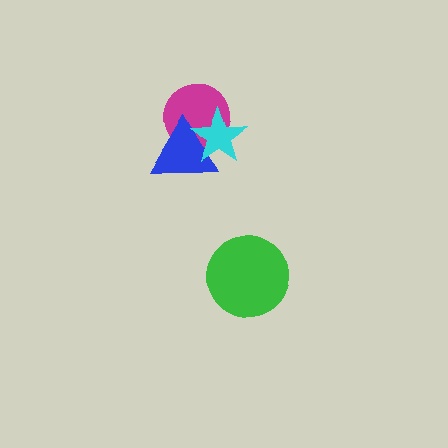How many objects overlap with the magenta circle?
2 objects overlap with the magenta circle.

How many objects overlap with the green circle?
0 objects overlap with the green circle.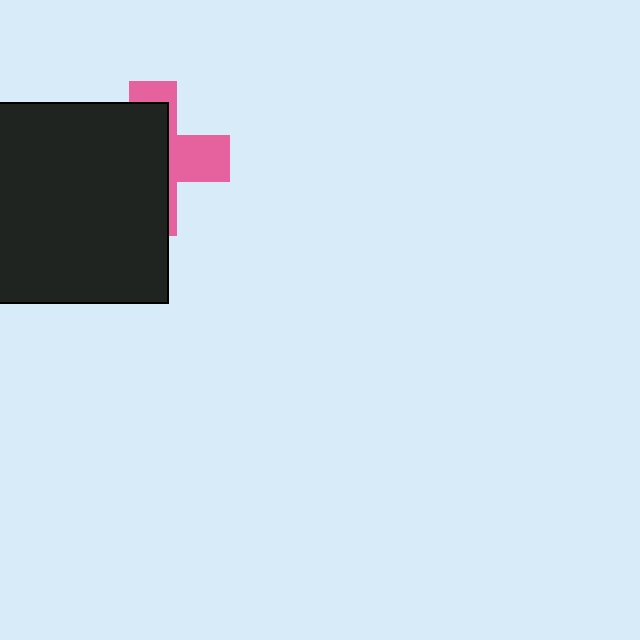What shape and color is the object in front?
The object in front is a black square.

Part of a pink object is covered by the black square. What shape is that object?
It is a cross.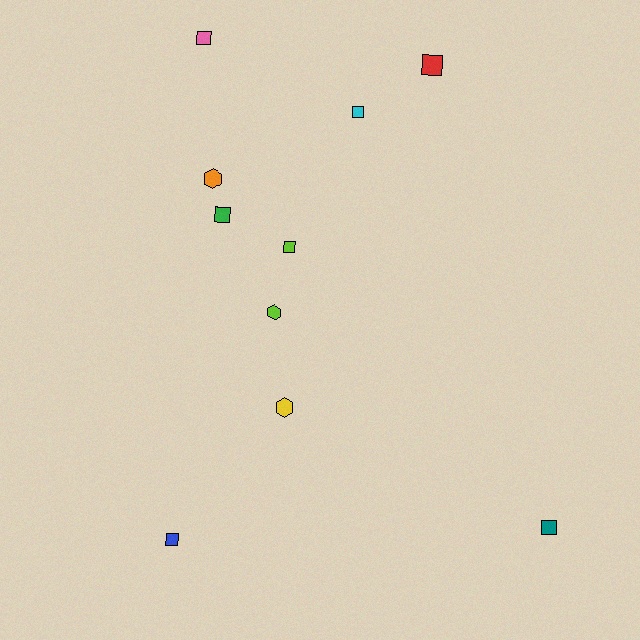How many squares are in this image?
There are 7 squares.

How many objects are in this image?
There are 10 objects.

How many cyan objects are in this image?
There is 1 cyan object.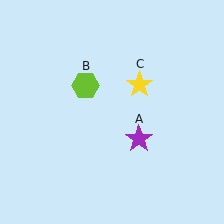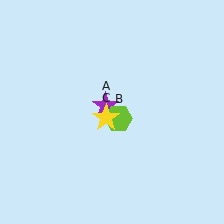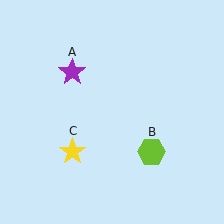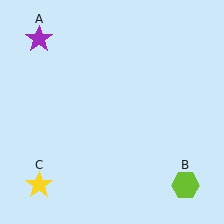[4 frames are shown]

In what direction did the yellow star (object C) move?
The yellow star (object C) moved down and to the left.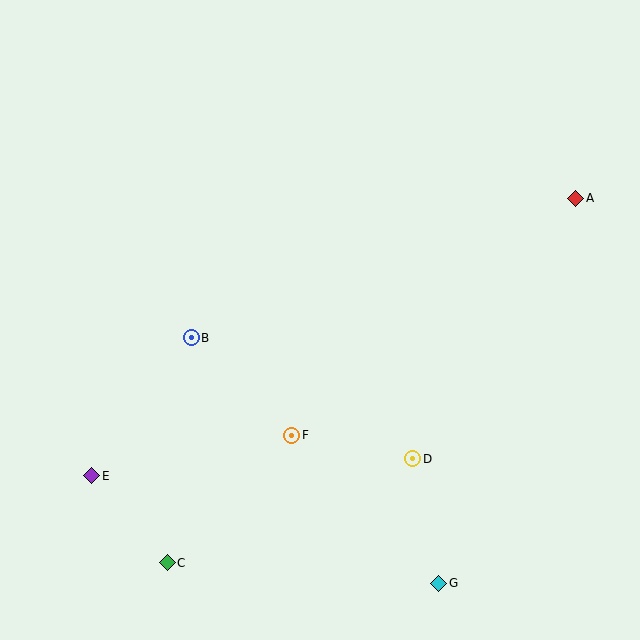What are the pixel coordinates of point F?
Point F is at (292, 435).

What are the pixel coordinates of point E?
Point E is at (92, 476).